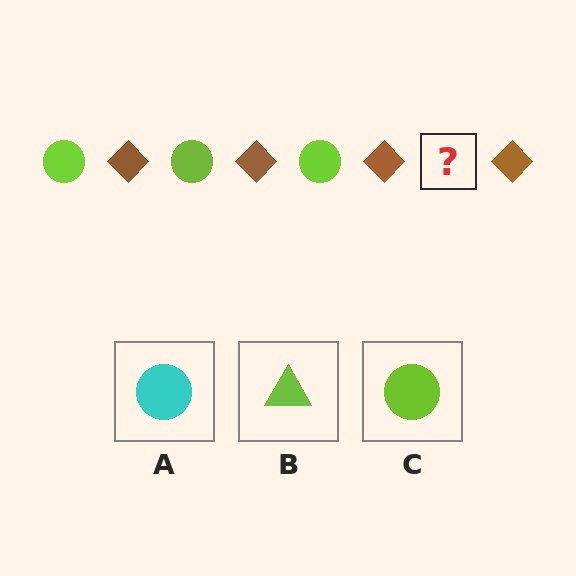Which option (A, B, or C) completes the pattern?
C.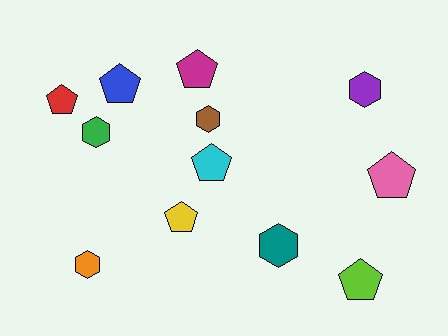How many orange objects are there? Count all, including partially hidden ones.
There is 1 orange object.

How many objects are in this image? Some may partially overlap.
There are 12 objects.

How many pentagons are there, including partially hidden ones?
There are 7 pentagons.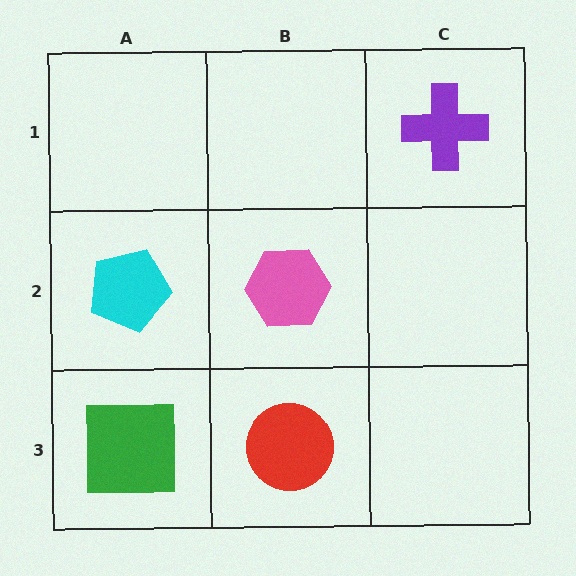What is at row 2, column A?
A cyan pentagon.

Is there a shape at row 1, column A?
No, that cell is empty.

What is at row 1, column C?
A purple cross.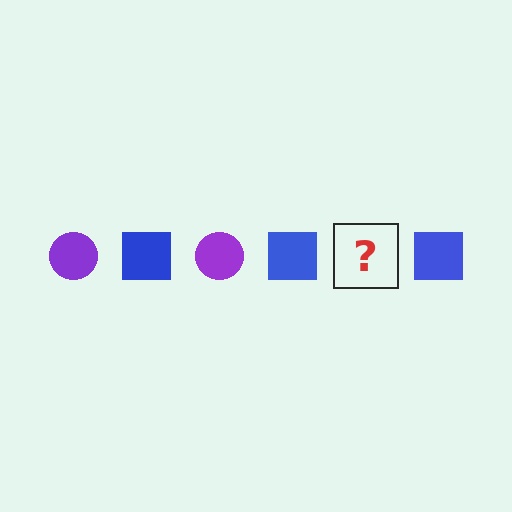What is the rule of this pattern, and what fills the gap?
The rule is that the pattern alternates between purple circle and blue square. The gap should be filled with a purple circle.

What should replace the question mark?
The question mark should be replaced with a purple circle.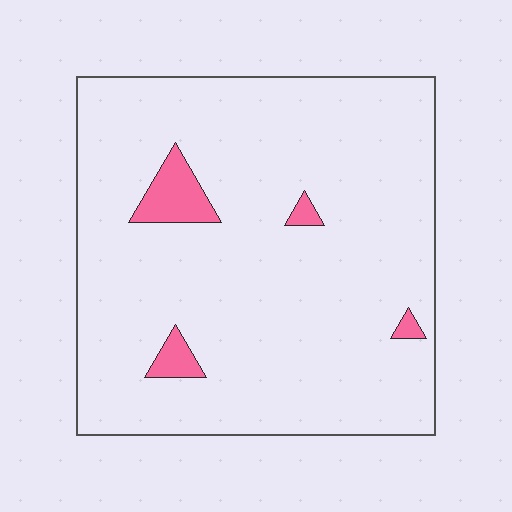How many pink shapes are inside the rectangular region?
4.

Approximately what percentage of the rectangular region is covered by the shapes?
Approximately 5%.